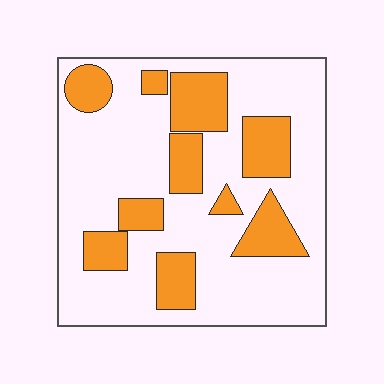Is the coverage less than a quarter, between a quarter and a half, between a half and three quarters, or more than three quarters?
Between a quarter and a half.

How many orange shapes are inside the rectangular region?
10.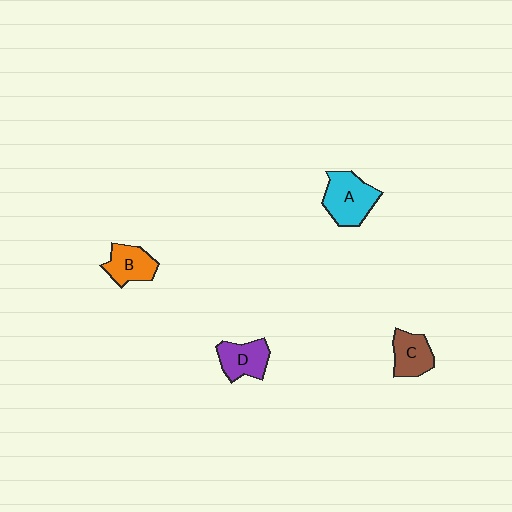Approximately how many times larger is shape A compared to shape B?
Approximately 1.4 times.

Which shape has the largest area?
Shape A (cyan).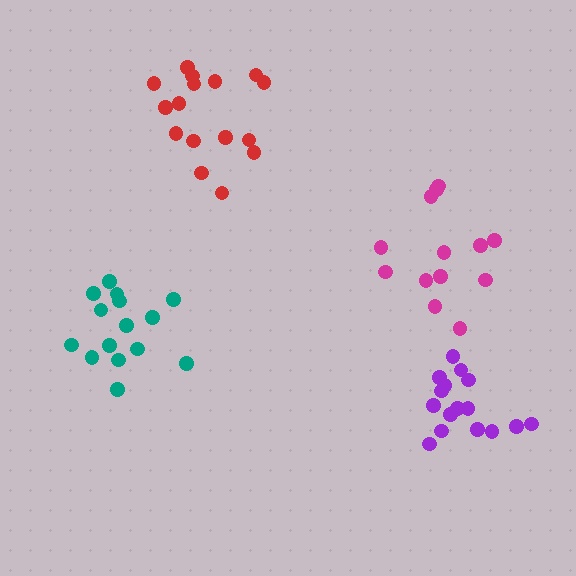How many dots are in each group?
Group 1: 16 dots, Group 2: 13 dots, Group 3: 15 dots, Group 4: 16 dots (60 total).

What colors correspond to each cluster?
The clusters are colored: purple, magenta, teal, red.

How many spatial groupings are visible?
There are 4 spatial groupings.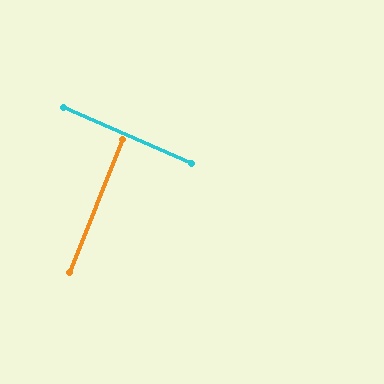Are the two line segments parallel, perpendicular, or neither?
Perpendicular — they meet at approximately 88°.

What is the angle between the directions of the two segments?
Approximately 88 degrees.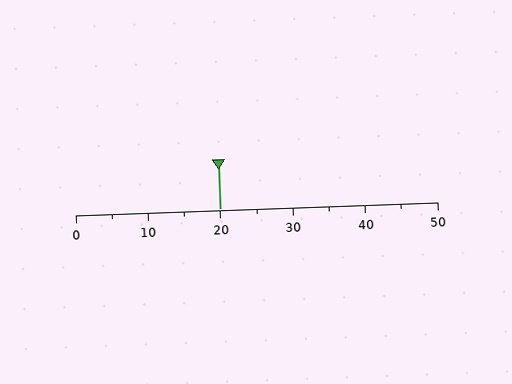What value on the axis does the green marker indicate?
The marker indicates approximately 20.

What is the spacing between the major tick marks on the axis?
The major ticks are spaced 10 apart.